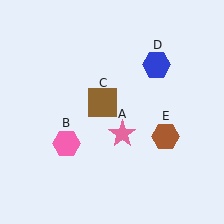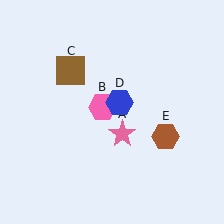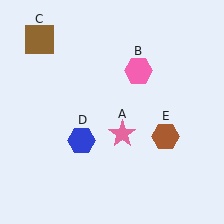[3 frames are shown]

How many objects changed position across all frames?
3 objects changed position: pink hexagon (object B), brown square (object C), blue hexagon (object D).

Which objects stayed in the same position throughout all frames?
Pink star (object A) and brown hexagon (object E) remained stationary.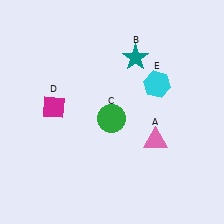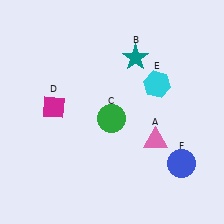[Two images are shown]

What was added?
A blue circle (F) was added in Image 2.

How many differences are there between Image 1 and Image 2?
There is 1 difference between the two images.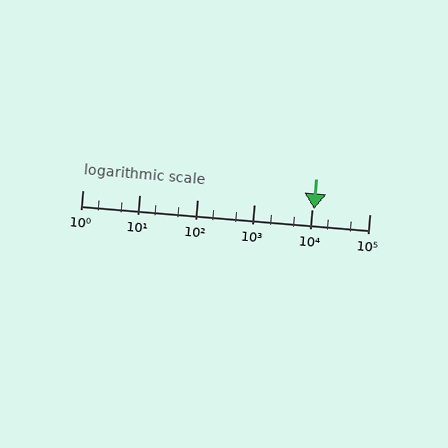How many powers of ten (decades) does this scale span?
The scale spans 5 decades, from 1 to 100000.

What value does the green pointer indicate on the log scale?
The pointer indicates approximately 11000.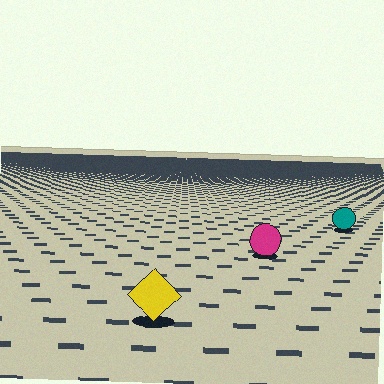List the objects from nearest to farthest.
From nearest to farthest: the yellow diamond, the magenta circle, the teal circle.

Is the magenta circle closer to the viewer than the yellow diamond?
No. The yellow diamond is closer — you can tell from the texture gradient: the ground texture is coarser near it.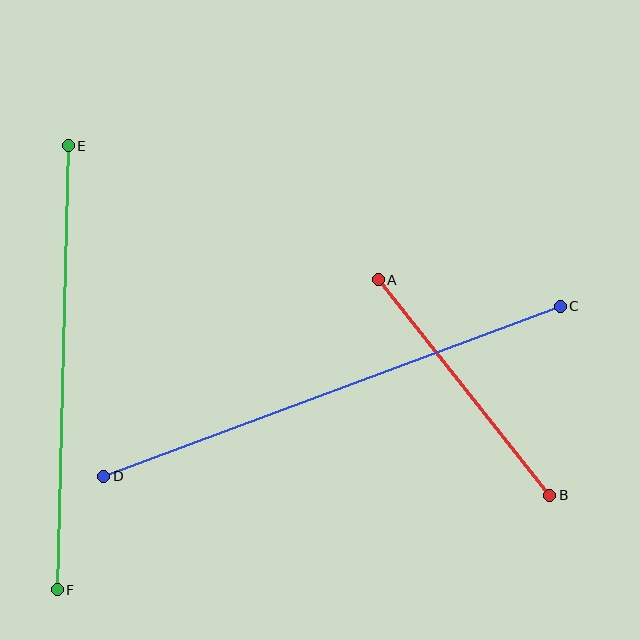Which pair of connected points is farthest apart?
Points C and D are farthest apart.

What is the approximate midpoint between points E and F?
The midpoint is at approximately (63, 368) pixels.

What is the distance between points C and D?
The distance is approximately 487 pixels.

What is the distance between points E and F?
The distance is approximately 444 pixels.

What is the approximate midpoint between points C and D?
The midpoint is at approximately (332, 391) pixels.